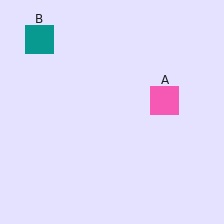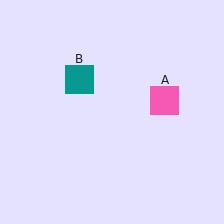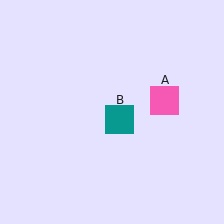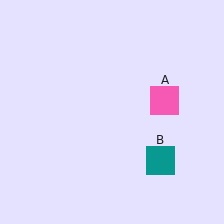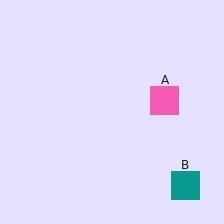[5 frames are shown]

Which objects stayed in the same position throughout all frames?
Pink square (object A) remained stationary.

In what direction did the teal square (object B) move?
The teal square (object B) moved down and to the right.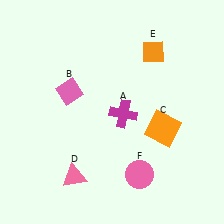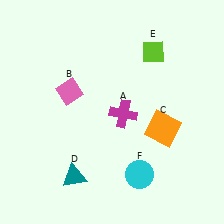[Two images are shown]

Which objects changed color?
D changed from pink to teal. E changed from orange to lime. F changed from pink to cyan.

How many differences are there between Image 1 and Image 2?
There are 3 differences between the two images.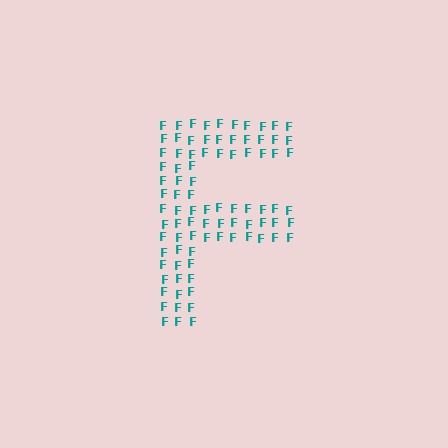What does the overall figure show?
The overall figure shows the letter F.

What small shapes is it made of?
It is made of small letter F's.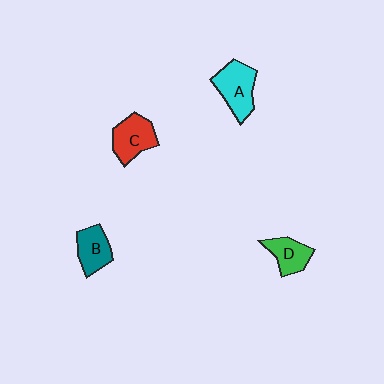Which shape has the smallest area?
Shape D (green).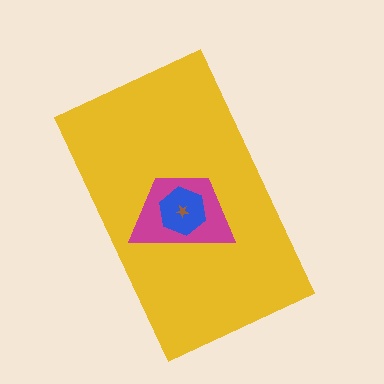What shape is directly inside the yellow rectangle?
The magenta trapezoid.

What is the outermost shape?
The yellow rectangle.